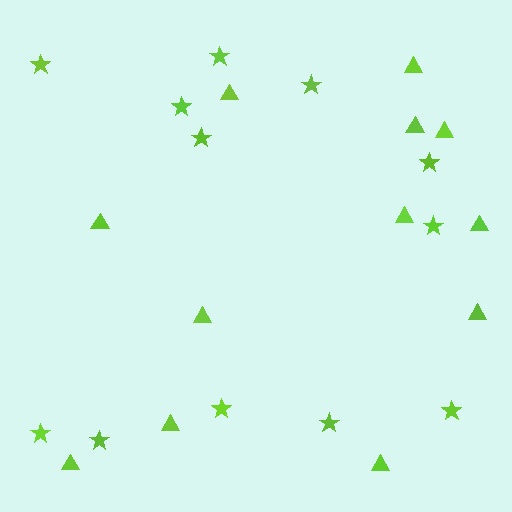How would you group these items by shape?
There are 2 groups: one group of stars (12) and one group of triangles (12).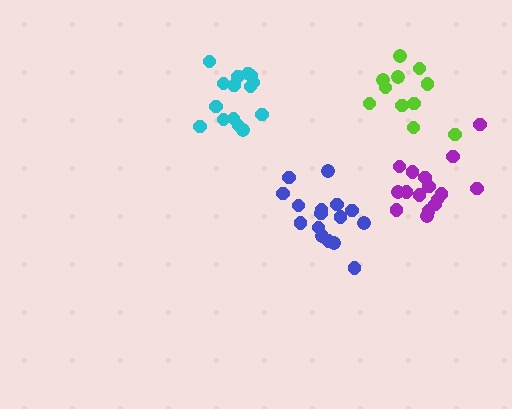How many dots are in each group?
Group 1: 15 dots, Group 2: 11 dots, Group 3: 16 dots, Group 4: 16 dots (58 total).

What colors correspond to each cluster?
The clusters are colored: cyan, lime, purple, blue.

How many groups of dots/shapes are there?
There are 4 groups.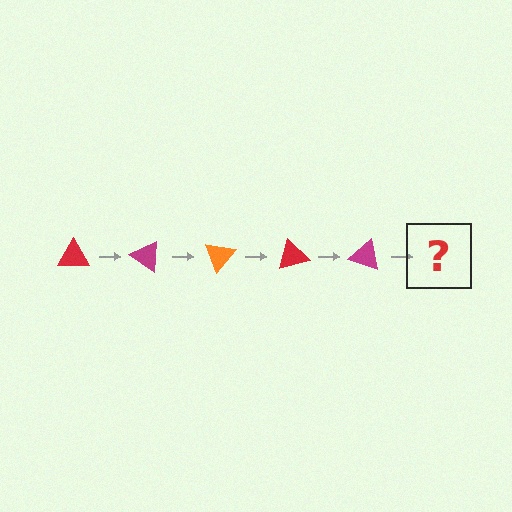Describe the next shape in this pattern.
It should be an orange triangle, rotated 175 degrees from the start.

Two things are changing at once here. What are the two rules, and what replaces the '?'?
The two rules are that it rotates 35 degrees each step and the color cycles through red, magenta, and orange. The '?' should be an orange triangle, rotated 175 degrees from the start.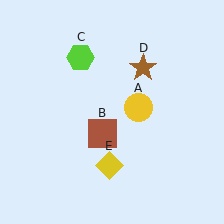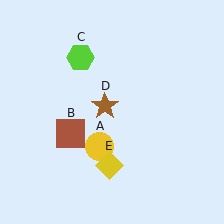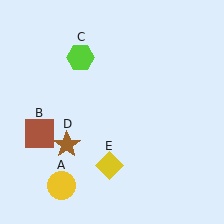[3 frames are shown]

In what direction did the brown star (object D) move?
The brown star (object D) moved down and to the left.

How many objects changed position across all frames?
3 objects changed position: yellow circle (object A), brown square (object B), brown star (object D).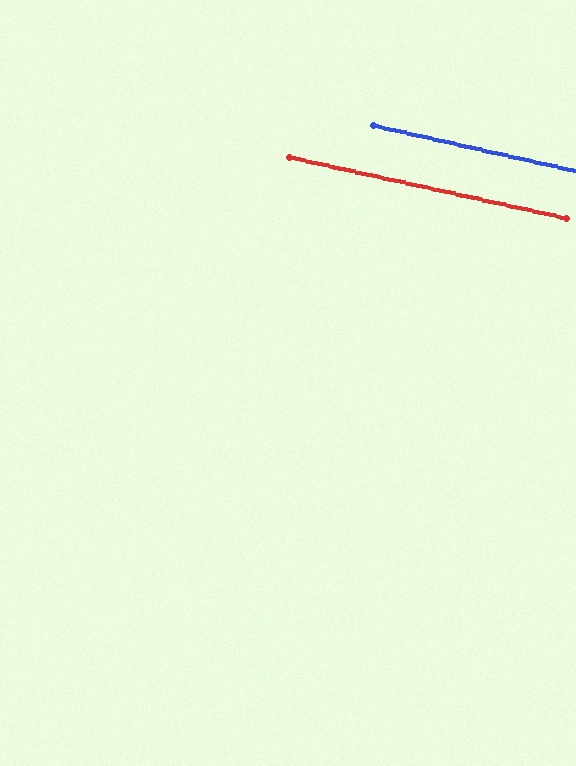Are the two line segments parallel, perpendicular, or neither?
Parallel — their directions differ by only 0.5°.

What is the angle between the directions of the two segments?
Approximately 0 degrees.